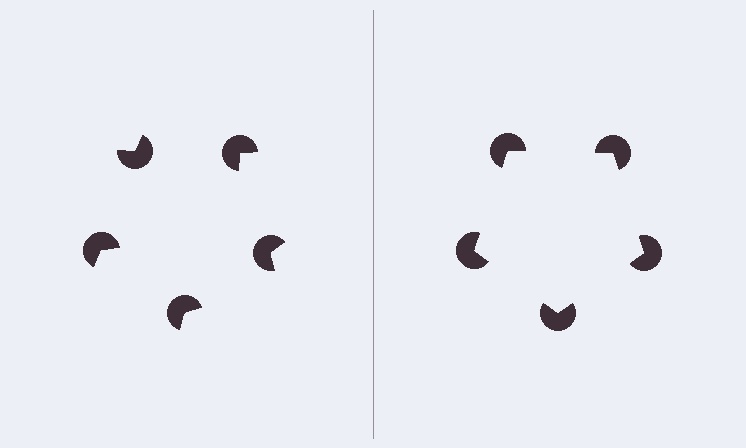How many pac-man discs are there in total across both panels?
10 — 5 on each side.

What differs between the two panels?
The pac-man discs are positioned identically on both sides; only the wedge orientations differ. On the right they align to a pentagon; on the left they are misaligned.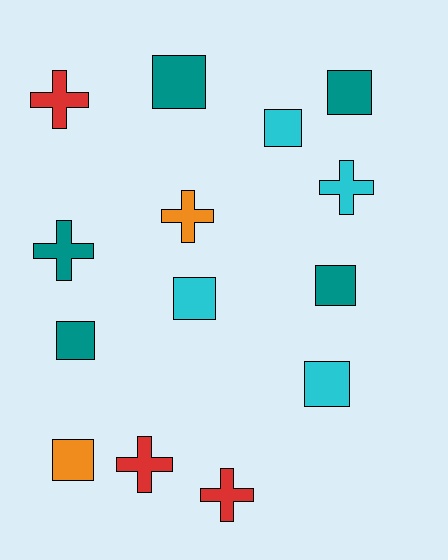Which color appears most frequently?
Teal, with 5 objects.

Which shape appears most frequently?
Square, with 8 objects.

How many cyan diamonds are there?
There are no cyan diamonds.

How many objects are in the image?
There are 14 objects.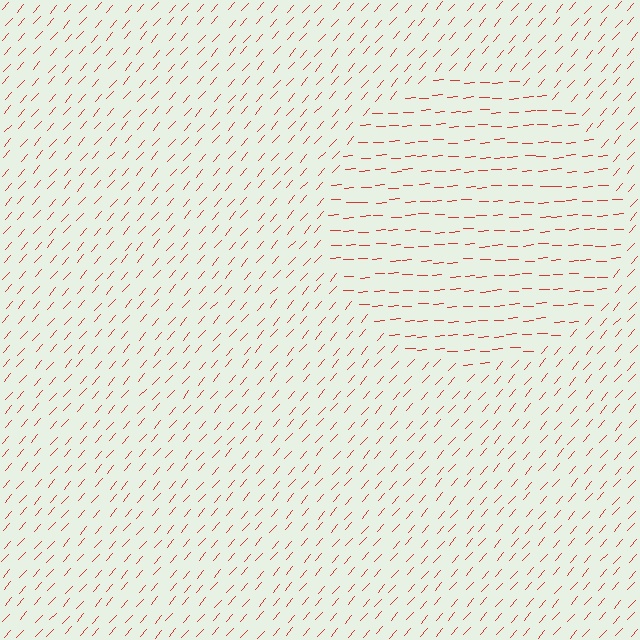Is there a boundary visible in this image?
Yes, there is a texture boundary formed by a change in line orientation.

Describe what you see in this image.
The image is filled with small red line segments. A circle region in the image has lines oriented differently from the surrounding lines, creating a visible texture boundary.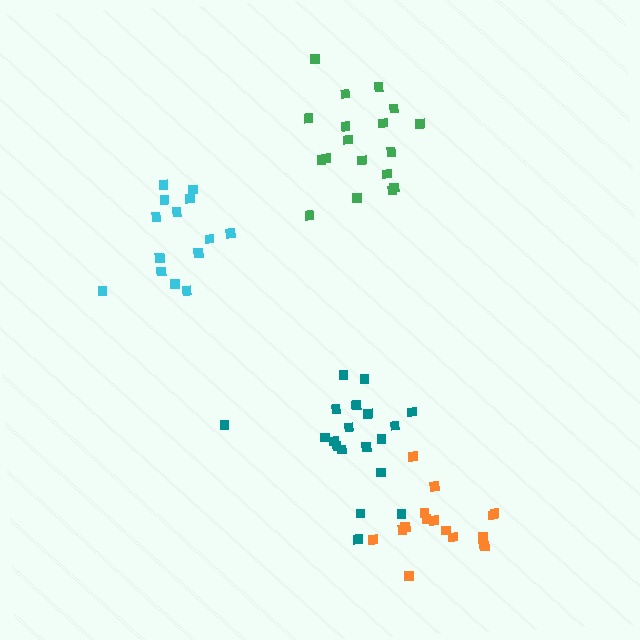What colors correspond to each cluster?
The clusters are colored: green, cyan, teal, orange.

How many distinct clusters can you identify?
There are 4 distinct clusters.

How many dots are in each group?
Group 1: 18 dots, Group 2: 14 dots, Group 3: 19 dots, Group 4: 16 dots (67 total).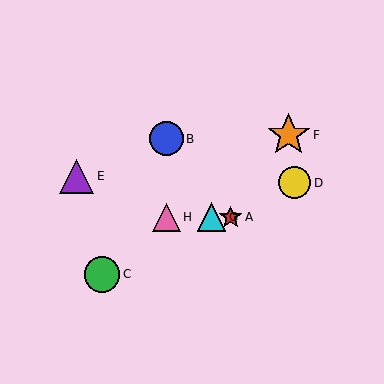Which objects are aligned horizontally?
Objects A, G, H are aligned horizontally.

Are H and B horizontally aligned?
No, H is at y≈217 and B is at y≈139.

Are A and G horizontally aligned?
Yes, both are at y≈217.